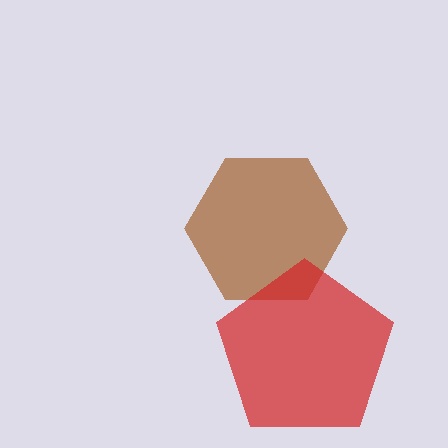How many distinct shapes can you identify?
There are 2 distinct shapes: a brown hexagon, a red pentagon.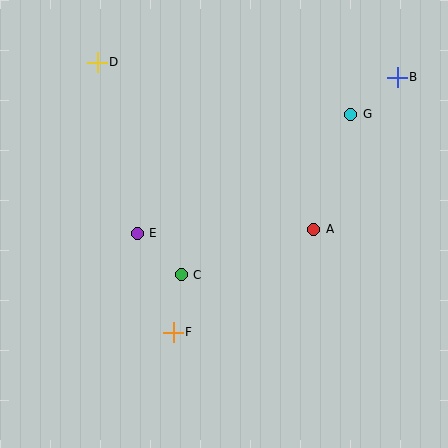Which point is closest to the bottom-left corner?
Point F is closest to the bottom-left corner.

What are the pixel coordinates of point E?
Point E is at (137, 233).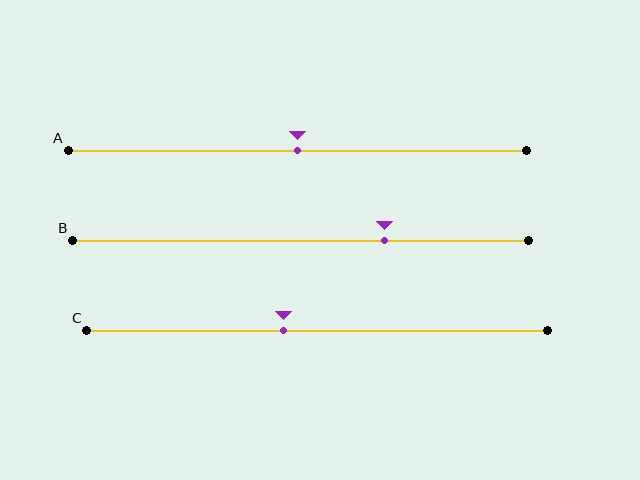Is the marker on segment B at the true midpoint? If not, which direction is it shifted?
No, the marker on segment B is shifted to the right by about 18% of the segment length.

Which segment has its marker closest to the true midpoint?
Segment A has its marker closest to the true midpoint.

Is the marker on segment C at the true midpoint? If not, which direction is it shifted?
No, the marker on segment C is shifted to the left by about 7% of the segment length.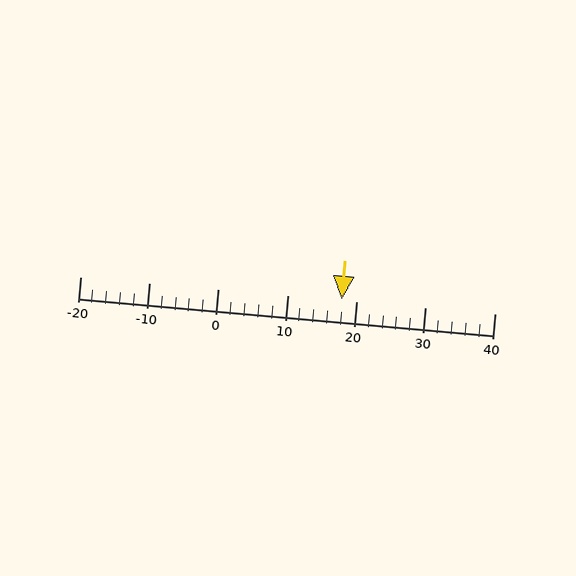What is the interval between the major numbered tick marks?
The major tick marks are spaced 10 units apart.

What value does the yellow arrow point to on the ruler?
The yellow arrow points to approximately 18.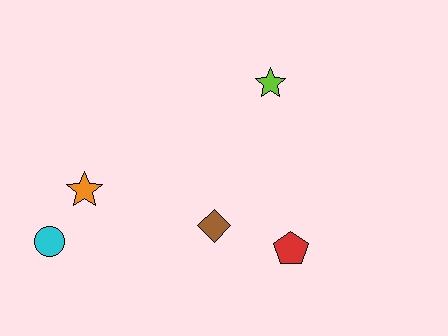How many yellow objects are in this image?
There are no yellow objects.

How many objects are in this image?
There are 5 objects.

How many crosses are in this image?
There are no crosses.